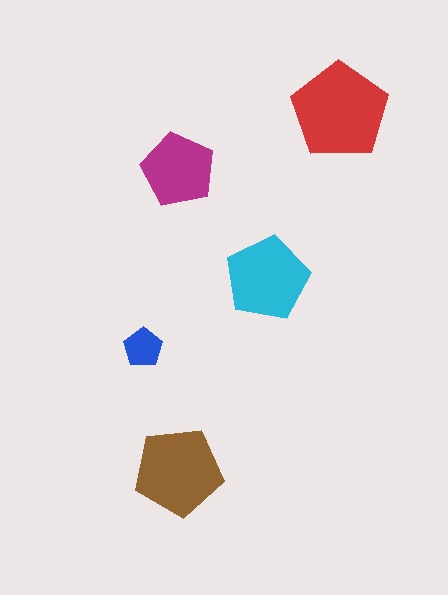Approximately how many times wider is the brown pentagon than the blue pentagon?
About 2.5 times wider.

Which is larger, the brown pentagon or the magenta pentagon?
The brown one.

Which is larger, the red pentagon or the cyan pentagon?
The red one.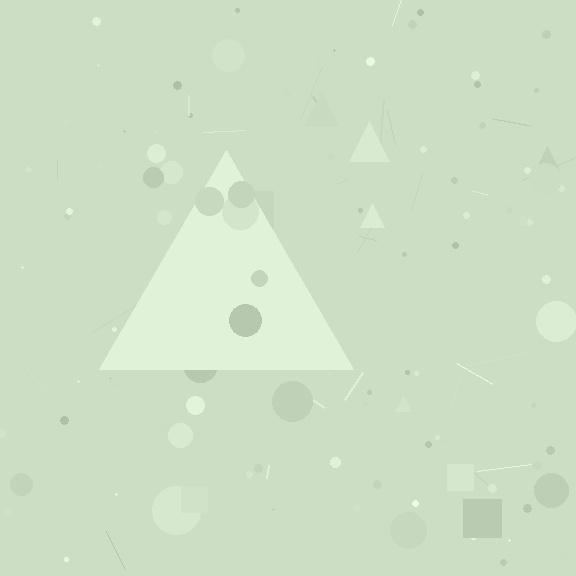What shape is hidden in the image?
A triangle is hidden in the image.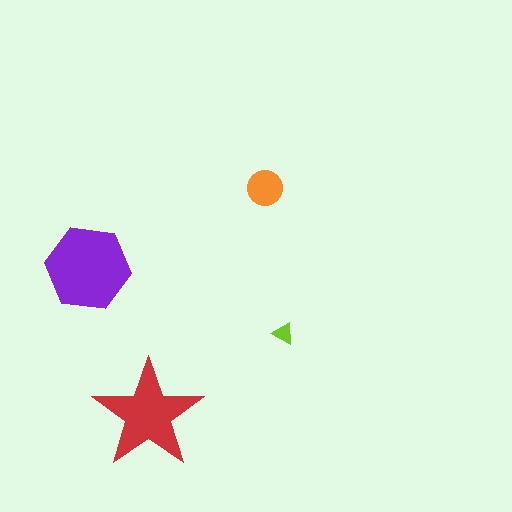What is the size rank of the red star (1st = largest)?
2nd.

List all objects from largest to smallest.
The purple hexagon, the red star, the orange circle, the lime triangle.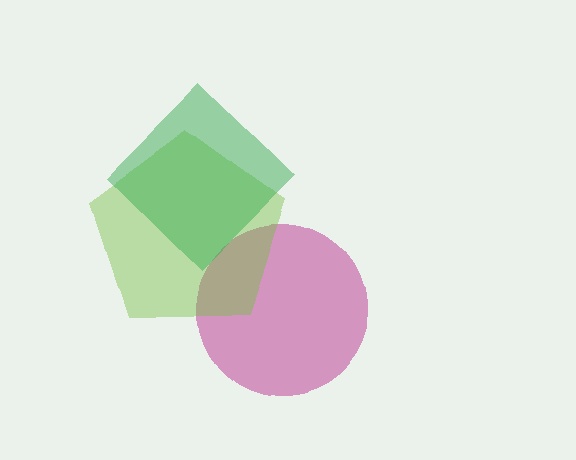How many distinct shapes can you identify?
There are 3 distinct shapes: a magenta circle, a lime pentagon, a green diamond.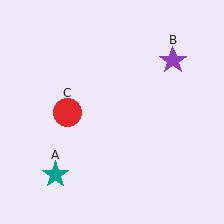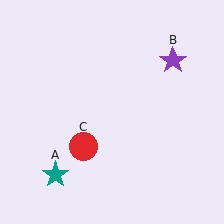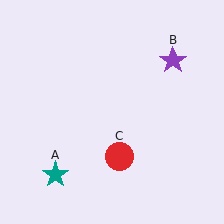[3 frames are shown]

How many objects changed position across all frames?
1 object changed position: red circle (object C).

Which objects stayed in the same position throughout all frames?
Teal star (object A) and purple star (object B) remained stationary.